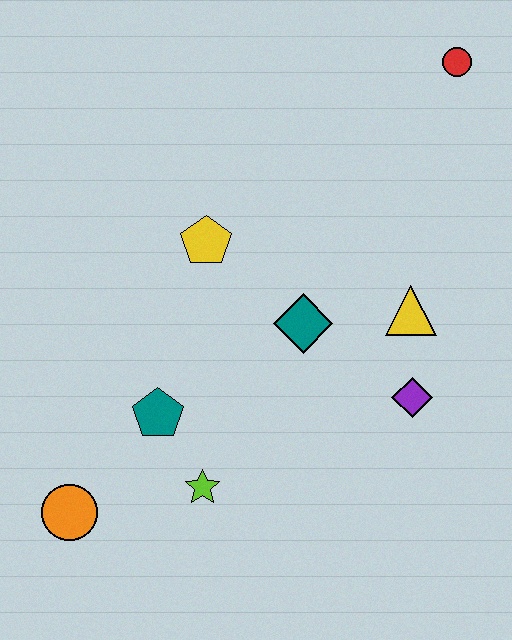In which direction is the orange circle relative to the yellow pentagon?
The orange circle is below the yellow pentagon.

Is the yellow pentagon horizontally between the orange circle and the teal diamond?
Yes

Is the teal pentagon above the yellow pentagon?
No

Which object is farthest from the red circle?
The orange circle is farthest from the red circle.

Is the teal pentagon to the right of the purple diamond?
No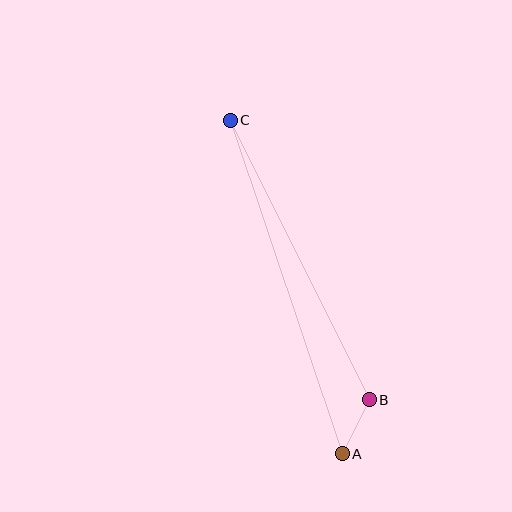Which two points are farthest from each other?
Points A and C are farthest from each other.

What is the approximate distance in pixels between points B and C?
The distance between B and C is approximately 312 pixels.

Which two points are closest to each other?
Points A and B are closest to each other.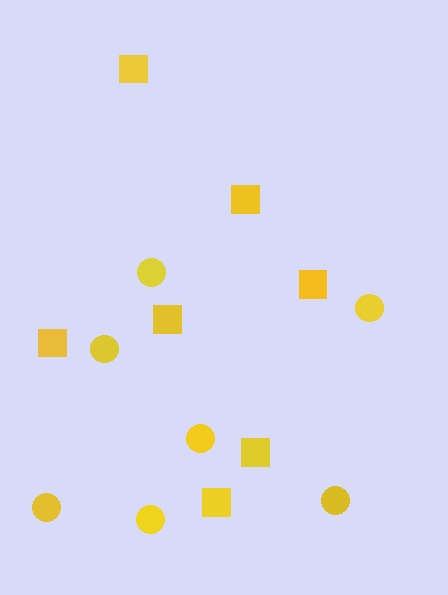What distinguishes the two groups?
There are 2 groups: one group of circles (7) and one group of squares (7).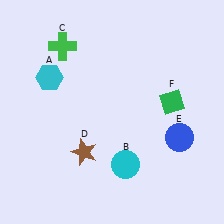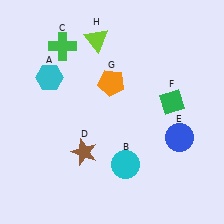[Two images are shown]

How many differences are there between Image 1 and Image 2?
There are 2 differences between the two images.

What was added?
An orange pentagon (G), a lime triangle (H) were added in Image 2.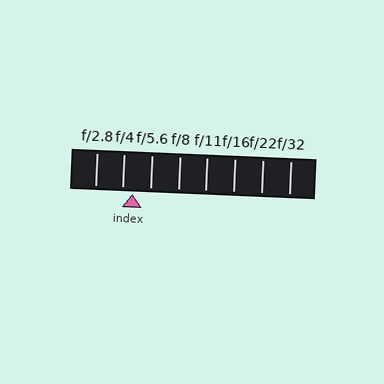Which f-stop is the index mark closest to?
The index mark is closest to f/4.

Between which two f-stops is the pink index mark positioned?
The index mark is between f/4 and f/5.6.